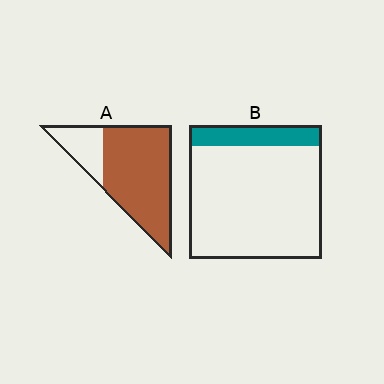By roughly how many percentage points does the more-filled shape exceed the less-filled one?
By roughly 60 percentage points (A over B).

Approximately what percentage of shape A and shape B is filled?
A is approximately 75% and B is approximately 15%.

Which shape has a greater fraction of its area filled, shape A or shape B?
Shape A.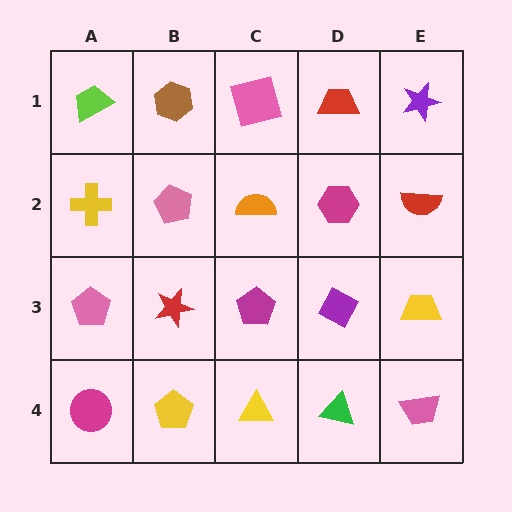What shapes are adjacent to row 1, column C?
An orange semicircle (row 2, column C), a brown hexagon (row 1, column B), a red trapezoid (row 1, column D).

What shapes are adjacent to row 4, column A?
A pink pentagon (row 3, column A), a yellow pentagon (row 4, column B).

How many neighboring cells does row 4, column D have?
3.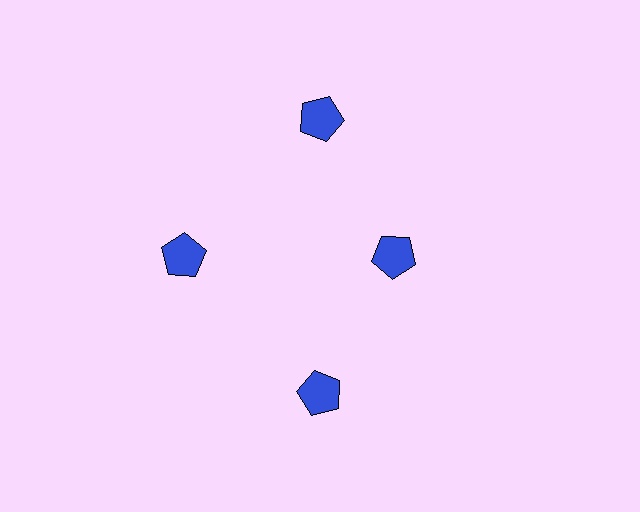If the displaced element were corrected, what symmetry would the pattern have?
It would have 4-fold rotational symmetry — the pattern would map onto itself every 90 degrees.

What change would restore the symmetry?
The symmetry would be restored by moving it outward, back onto the ring so that all 4 pentagons sit at equal angles and equal distance from the center.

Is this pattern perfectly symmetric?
No. The 4 blue pentagons are arranged in a ring, but one element near the 3 o'clock position is pulled inward toward the center, breaking the 4-fold rotational symmetry.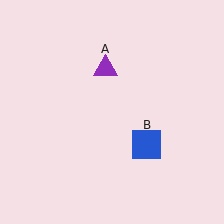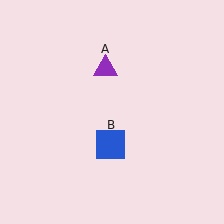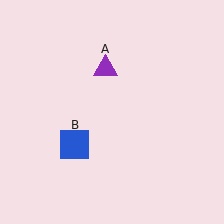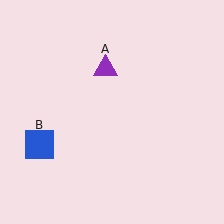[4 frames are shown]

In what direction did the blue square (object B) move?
The blue square (object B) moved left.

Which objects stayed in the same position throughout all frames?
Purple triangle (object A) remained stationary.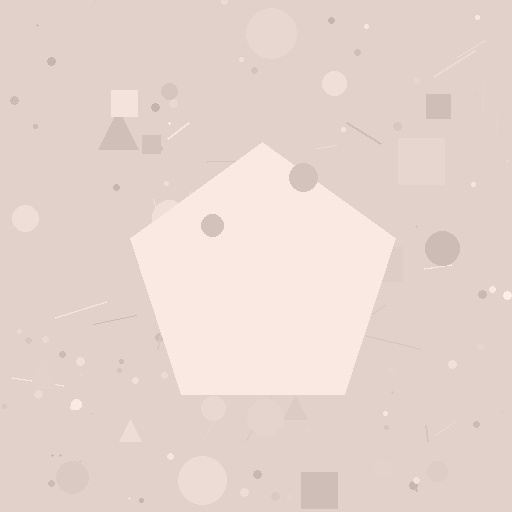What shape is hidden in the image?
A pentagon is hidden in the image.